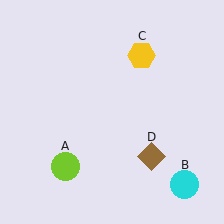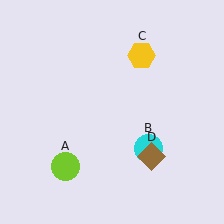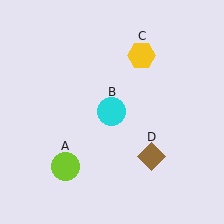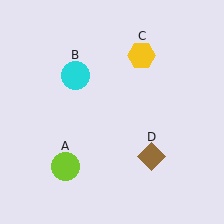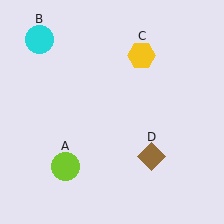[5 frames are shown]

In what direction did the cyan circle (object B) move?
The cyan circle (object B) moved up and to the left.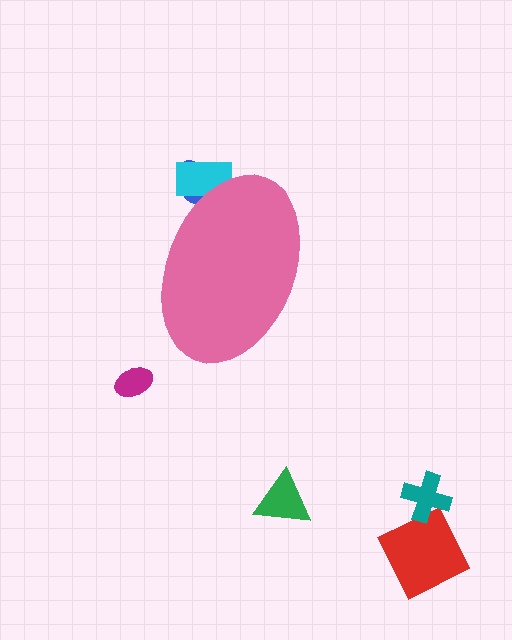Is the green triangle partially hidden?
No, the green triangle is fully visible.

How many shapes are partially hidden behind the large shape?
2 shapes are partially hidden.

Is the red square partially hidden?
No, the red square is fully visible.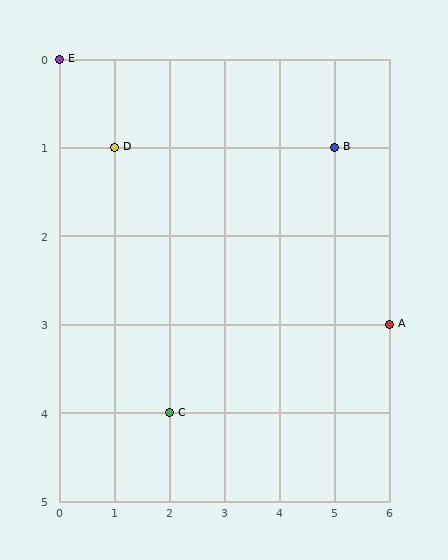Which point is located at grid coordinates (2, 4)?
Point C is at (2, 4).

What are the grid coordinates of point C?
Point C is at grid coordinates (2, 4).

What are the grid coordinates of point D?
Point D is at grid coordinates (1, 1).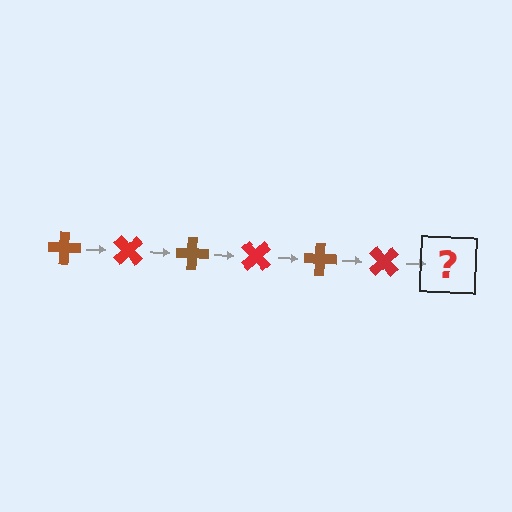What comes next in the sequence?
The next element should be a brown cross, rotated 270 degrees from the start.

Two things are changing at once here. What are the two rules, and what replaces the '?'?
The two rules are that it rotates 45 degrees each step and the color cycles through brown and red. The '?' should be a brown cross, rotated 270 degrees from the start.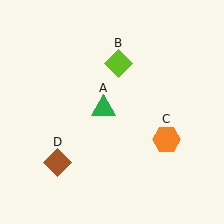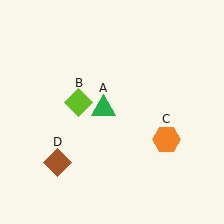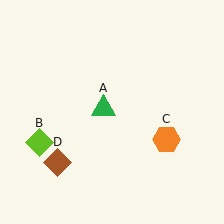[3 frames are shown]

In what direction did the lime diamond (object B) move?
The lime diamond (object B) moved down and to the left.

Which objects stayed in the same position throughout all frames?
Green triangle (object A) and orange hexagon (object C) and brown diamond (object D) remained stationary.